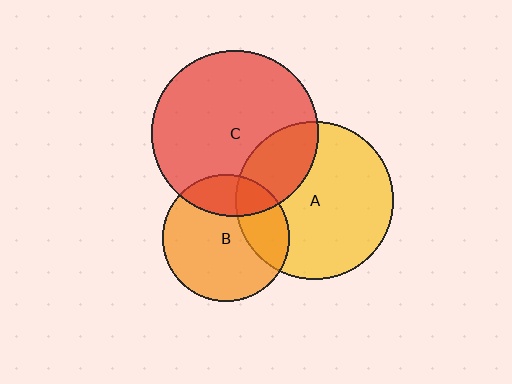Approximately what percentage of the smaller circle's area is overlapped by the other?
Approximately 25%.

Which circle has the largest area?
Circle C (red).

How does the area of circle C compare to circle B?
Approximately 1.7 times.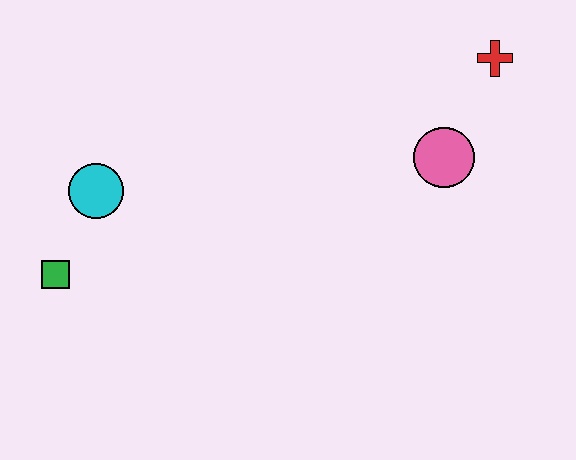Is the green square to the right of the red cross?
No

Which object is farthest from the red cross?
The green square is farthest from the red cross.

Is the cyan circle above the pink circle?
No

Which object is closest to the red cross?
The pink circle is closest to the red cross.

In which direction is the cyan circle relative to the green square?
The cyan circle is above the green square.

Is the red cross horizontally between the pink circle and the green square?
No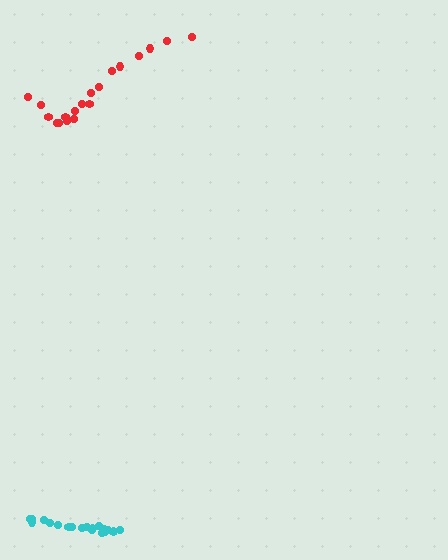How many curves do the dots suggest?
There are 2 distinct paths.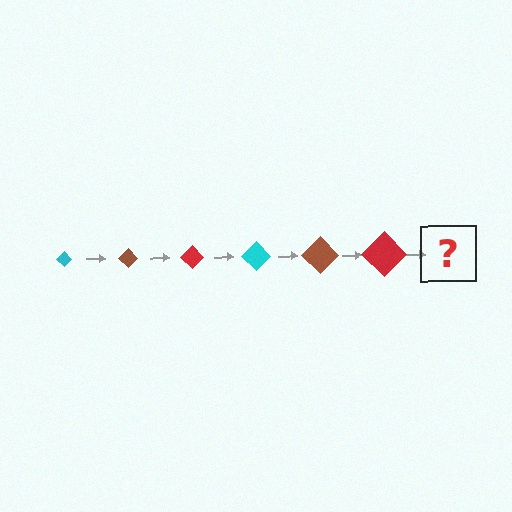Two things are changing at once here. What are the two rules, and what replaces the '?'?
The two rules are that the diamond grows larger each step and the color cycles through cyan, brown, and red. The '?' should be a cyan diamond, larger than the previous one.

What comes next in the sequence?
The next element should be a cyan diamond, larger than the previous one.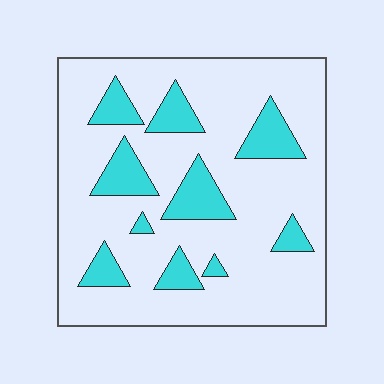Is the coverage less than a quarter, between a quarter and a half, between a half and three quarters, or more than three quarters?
Less than a quarter.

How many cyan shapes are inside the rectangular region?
10.